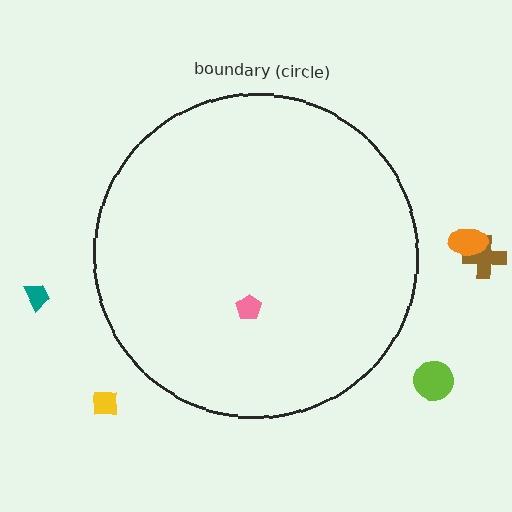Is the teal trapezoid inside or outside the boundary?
Outside.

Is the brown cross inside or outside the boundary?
Outside.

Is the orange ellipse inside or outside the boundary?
Outside.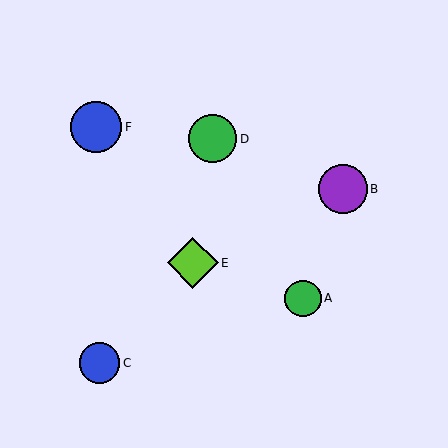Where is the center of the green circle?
The center of the green circle is at (213, 139).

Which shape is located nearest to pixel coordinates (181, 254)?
The lime diamond (labeled E) at (193, 263) is nearest to that location.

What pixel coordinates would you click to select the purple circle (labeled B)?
Click at (343, 189) to select the purple circle B.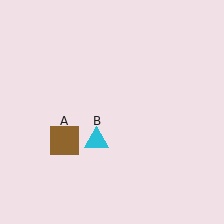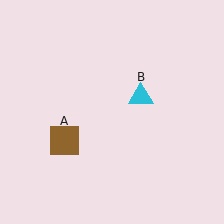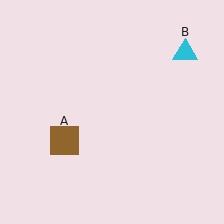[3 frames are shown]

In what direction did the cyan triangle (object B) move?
The cyan triangle (object B) moved up and to the right.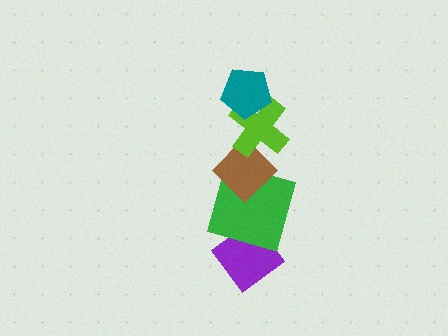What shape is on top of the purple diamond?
The green square is on top of the purple diamond.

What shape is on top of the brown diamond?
The lime cross is on top of the brown diamond.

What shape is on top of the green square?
The brown diamond is on top of the green square.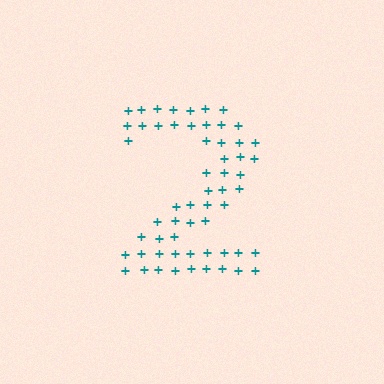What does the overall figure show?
The overall figure shows the digit 2.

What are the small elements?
The small elements are plus signs.